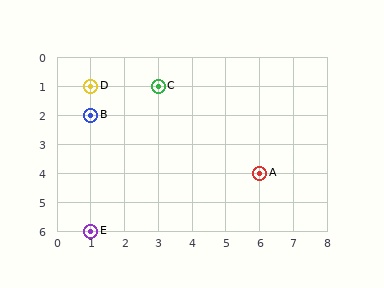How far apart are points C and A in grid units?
Points C and A are 3 columns and 3 rows apart (about 4.2 grid units diagonally).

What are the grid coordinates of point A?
Point A is at grid coordinates (6, 4).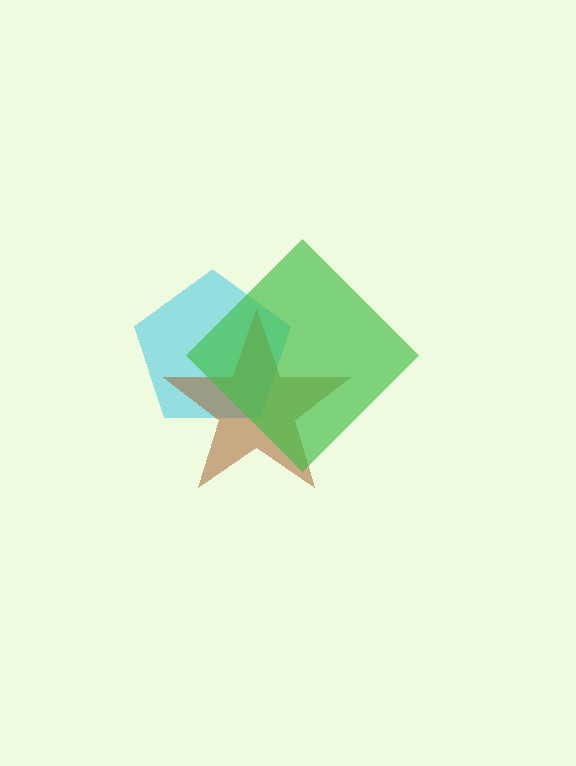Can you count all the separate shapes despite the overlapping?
Yes, there are 3 separate shapes.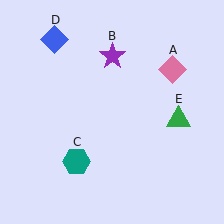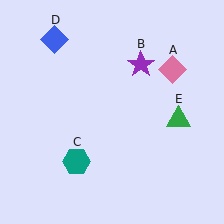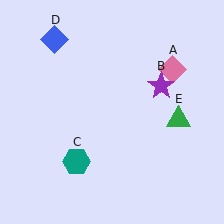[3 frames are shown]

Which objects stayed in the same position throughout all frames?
Pink diamond (object A) and teal hexagon (object C) and blue diamond (object D) and green triangle (object E) remained stationary.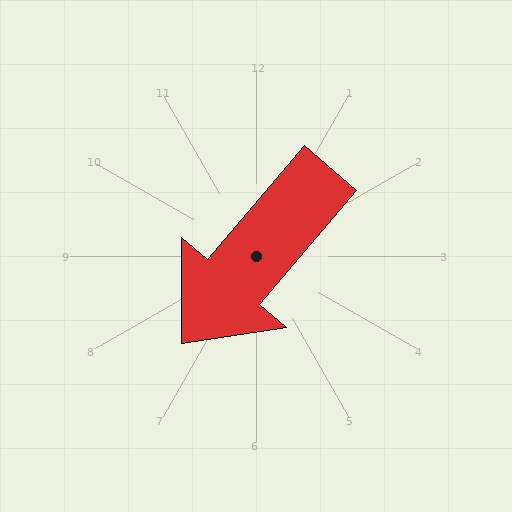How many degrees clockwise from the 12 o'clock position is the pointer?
Approximately 220 degrees.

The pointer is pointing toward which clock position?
Roughly 7 o'clock.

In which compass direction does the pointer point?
Southwest.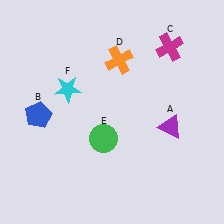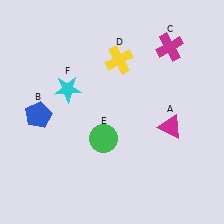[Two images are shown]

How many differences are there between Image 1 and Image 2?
There are 2 differences between the two images.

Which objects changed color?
A changed from purple to magenta. D changed from orange to yellow.